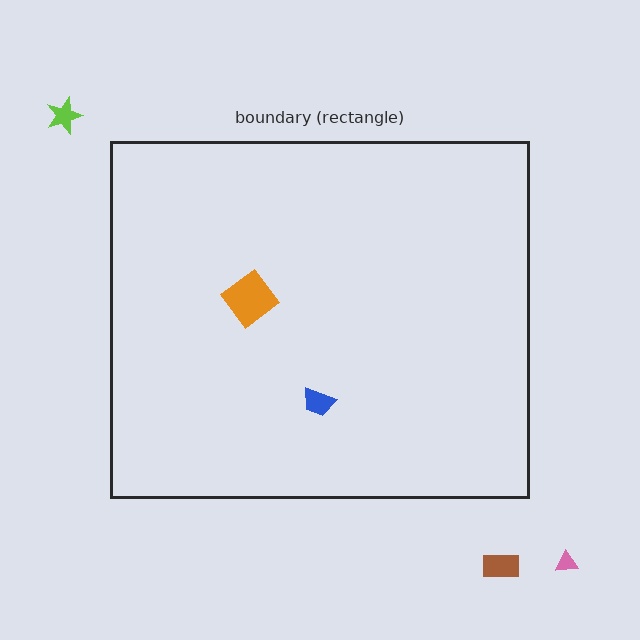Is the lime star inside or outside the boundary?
Outside.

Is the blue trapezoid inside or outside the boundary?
Inside.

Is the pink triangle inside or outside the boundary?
Outside.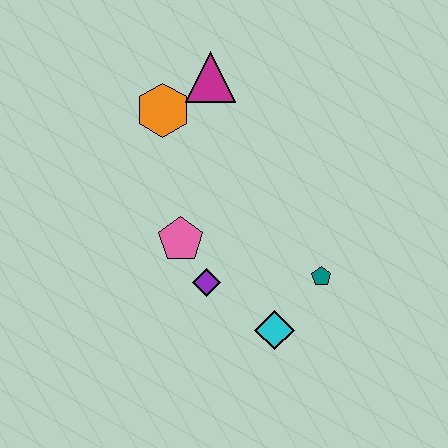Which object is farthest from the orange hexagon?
The cyan diamond is farthest from the orange hexagon.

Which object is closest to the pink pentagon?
The purple diamond is closest to the pink pentagon.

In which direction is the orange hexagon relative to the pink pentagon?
The orange hexagon is above the pink pentagon.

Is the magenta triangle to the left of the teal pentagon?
Yes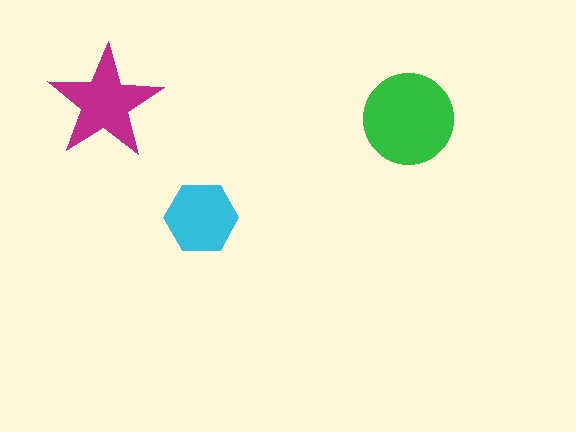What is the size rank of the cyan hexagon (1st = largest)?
3rd.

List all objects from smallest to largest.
The cyan hexagon, the magenta star, the green circle.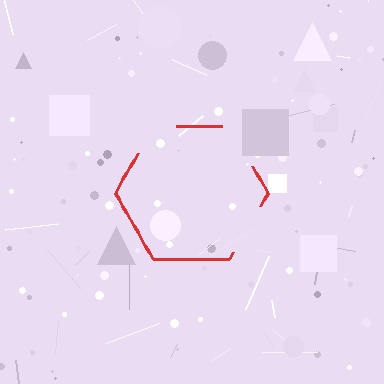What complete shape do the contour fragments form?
The contour fragments form a hexagon.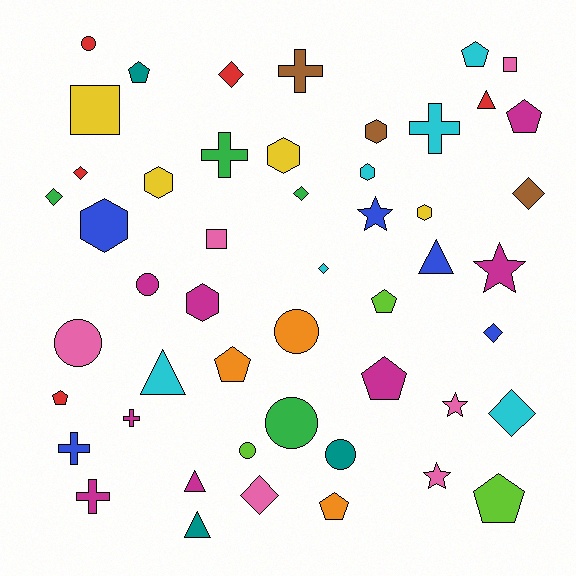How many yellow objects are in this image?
There are 4 yellow objects.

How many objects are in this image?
There are 50 objects.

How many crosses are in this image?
There are 6 crosses.